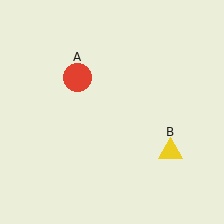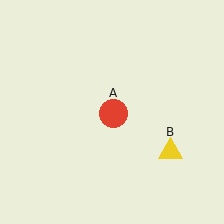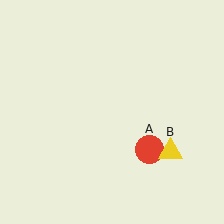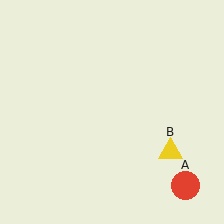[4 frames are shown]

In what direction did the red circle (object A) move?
The red circle (object A) moved down and to the right.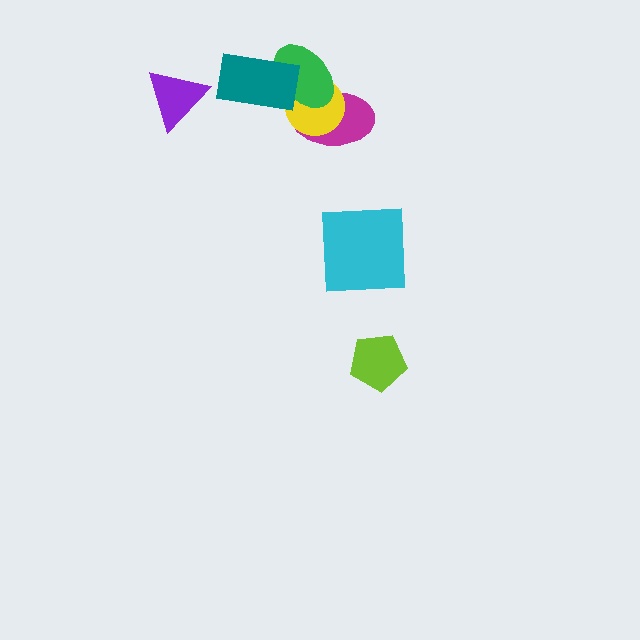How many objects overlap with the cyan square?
0 objects overlap with the cyan square.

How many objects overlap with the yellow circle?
2 objects overlap with the yellow circle.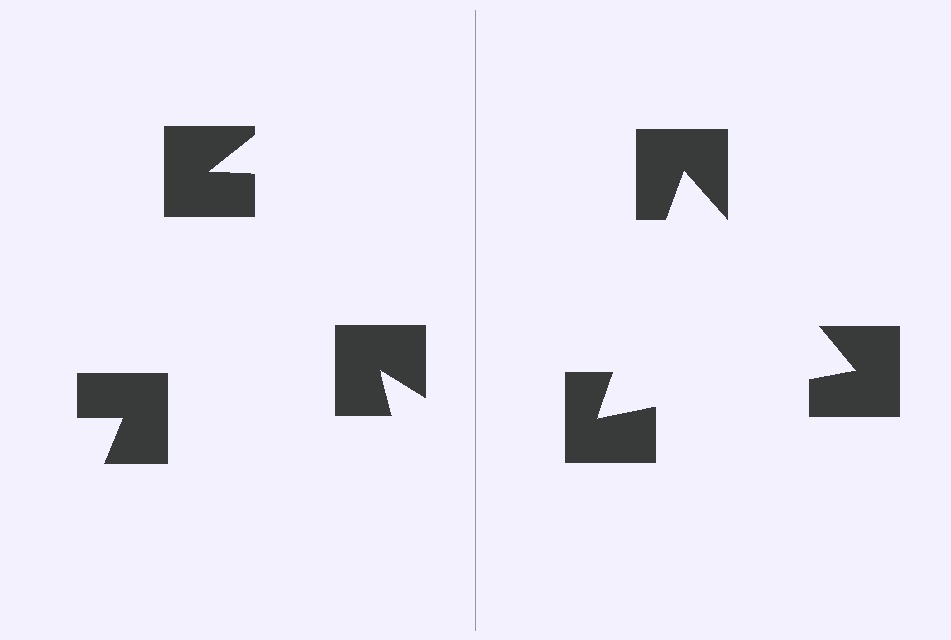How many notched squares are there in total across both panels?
6 — 3 on each side.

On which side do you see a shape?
An illusory triangle appears on the right side. On the left side the wedge cuts are rotated, so no coherent shape forms.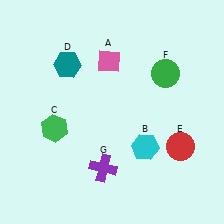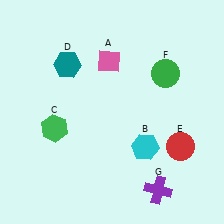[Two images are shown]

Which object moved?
The purple cross (G) moved right.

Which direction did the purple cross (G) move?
The purple cross (G) moved right.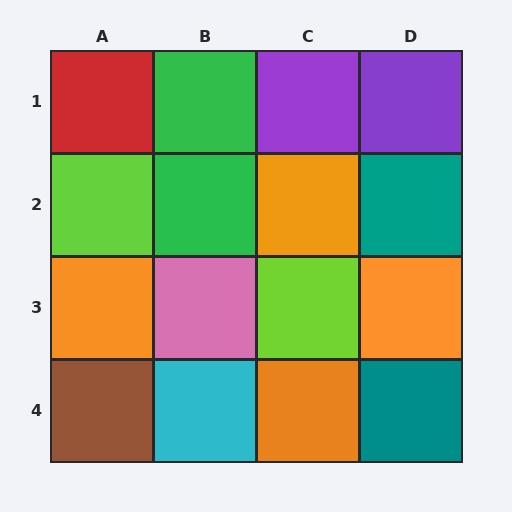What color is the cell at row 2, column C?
Orange.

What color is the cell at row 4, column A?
Brown.